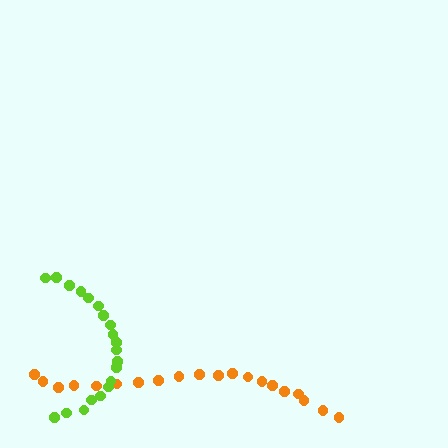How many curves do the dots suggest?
There are 2 distinct paths.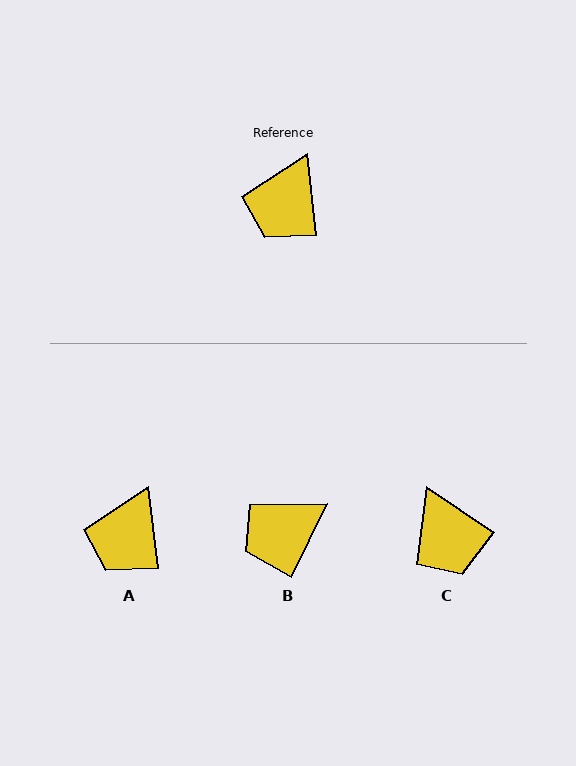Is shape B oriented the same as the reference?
No, it is off by about 32 degrees.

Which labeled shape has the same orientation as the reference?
A.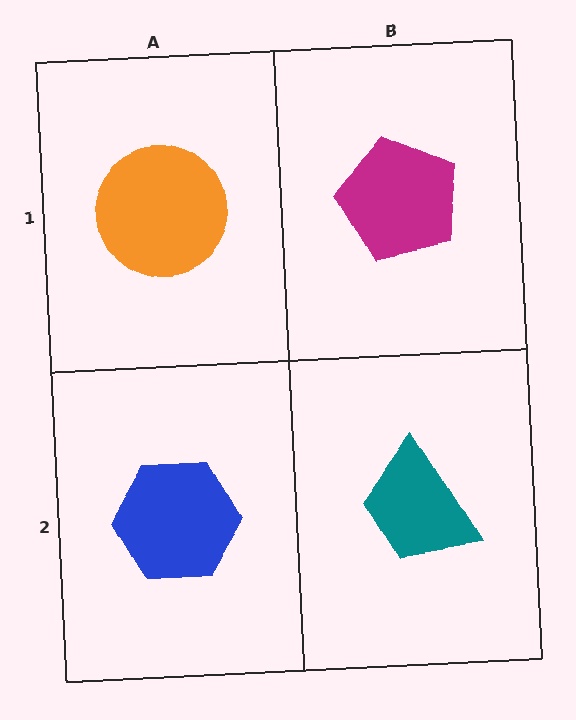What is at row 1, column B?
A magenta pentagon.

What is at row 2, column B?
A teal trapezoid.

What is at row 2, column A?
A blue hexagon.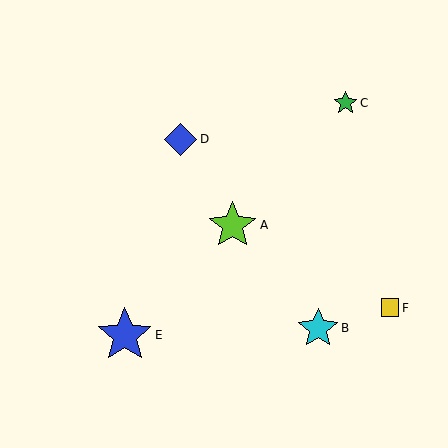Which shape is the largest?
The blue star (labeled E) is the largest.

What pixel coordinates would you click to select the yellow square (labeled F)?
Click at (390, 308) to select the yellow square F.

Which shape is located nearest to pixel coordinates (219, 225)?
The lime star (labeled A) at (233, 225) is nearest to that location.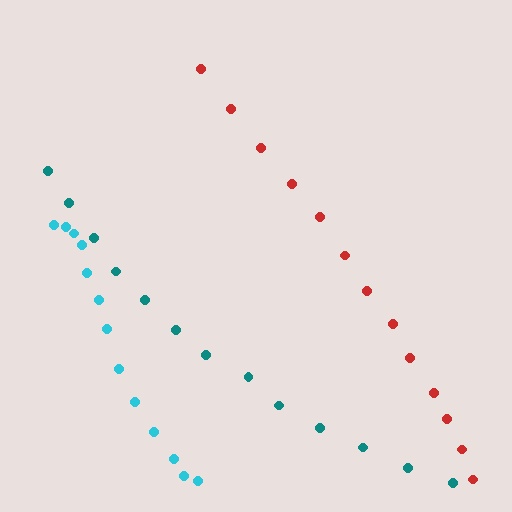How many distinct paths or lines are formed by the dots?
There are 3 distinct paths.